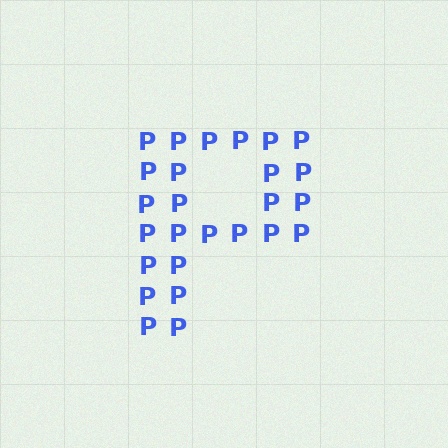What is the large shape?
The large shape is the letter P.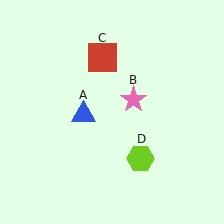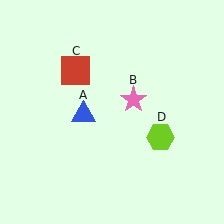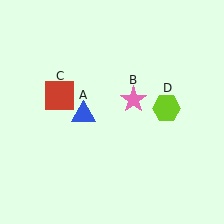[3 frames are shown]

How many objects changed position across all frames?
2 objects changed position: red square (object C), lime hexagon (object D).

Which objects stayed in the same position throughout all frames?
Blue triangle (object A) and pink star (object B) remained stationary.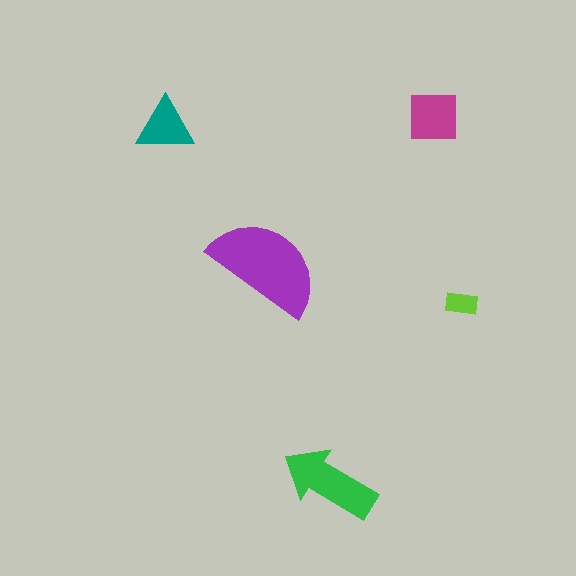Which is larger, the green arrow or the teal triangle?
The green arrow.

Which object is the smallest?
The lime rectangle.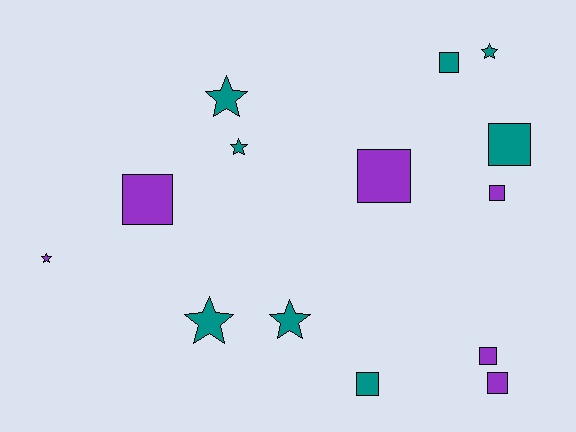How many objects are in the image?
There are 14 objects.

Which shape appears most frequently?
Square, with 8 objects.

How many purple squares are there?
There are 5 purple squares.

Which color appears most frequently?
Teal, with 8 objects.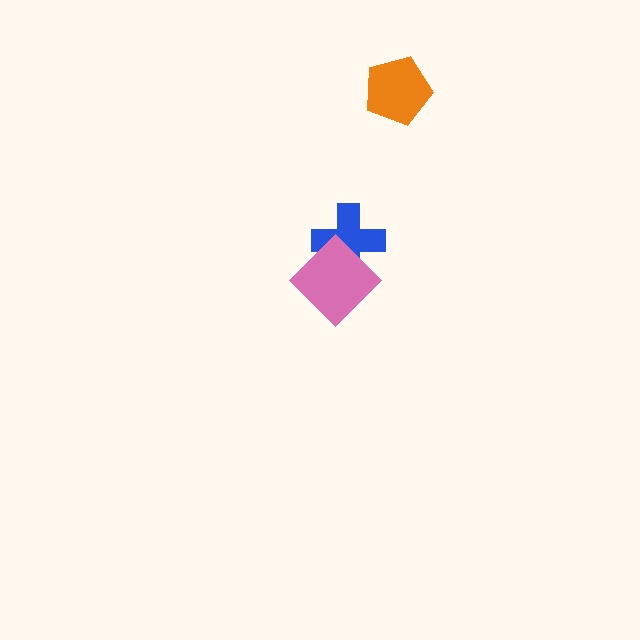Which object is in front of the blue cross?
The pink diamond is in front of the blue cross.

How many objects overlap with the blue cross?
1 object overlaps with the blue cross.